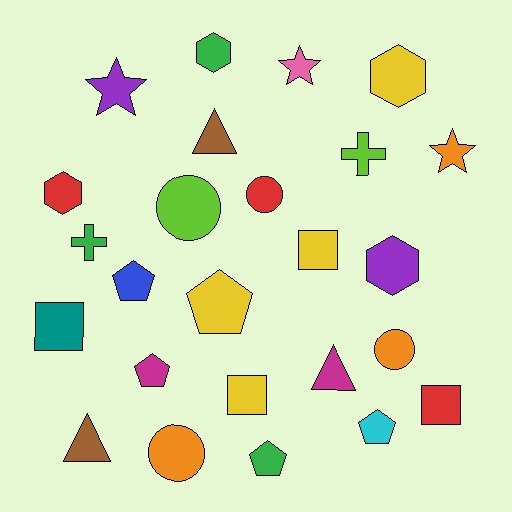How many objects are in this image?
There are 25 objects.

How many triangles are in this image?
There are 3 triangles.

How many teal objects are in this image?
There is 1 teal object.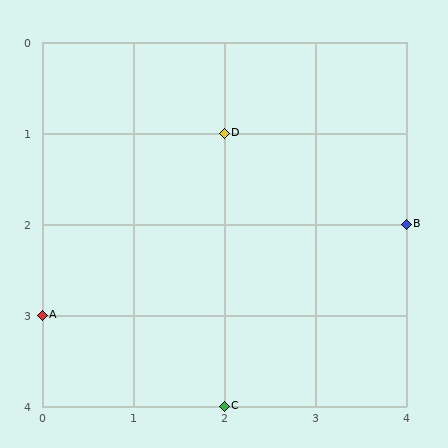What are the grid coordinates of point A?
Point A is at grid coordinates (0, 3).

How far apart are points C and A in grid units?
Points C and A are 2 columns and 1 row apart (about 2.2 grid units diagonally).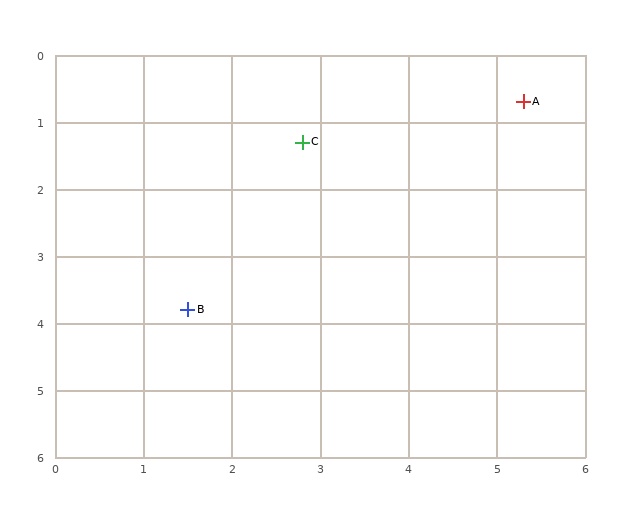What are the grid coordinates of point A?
Point A is at approximately (5.3, 0.7).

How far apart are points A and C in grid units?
Points A and C are about 2.6 grid units apart.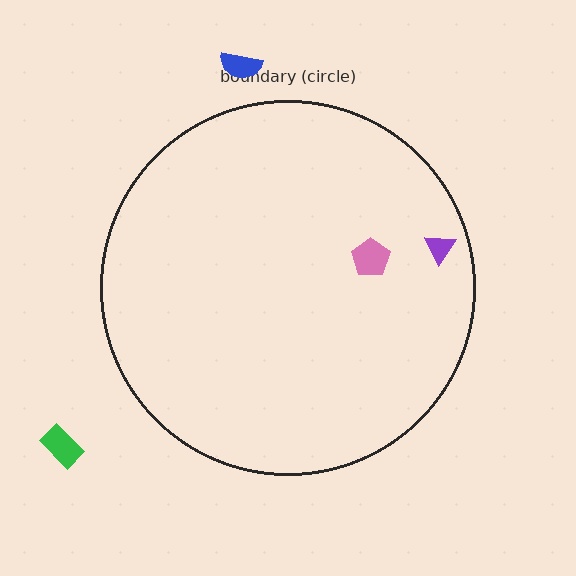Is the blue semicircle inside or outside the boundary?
Outside.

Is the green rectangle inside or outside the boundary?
Outside.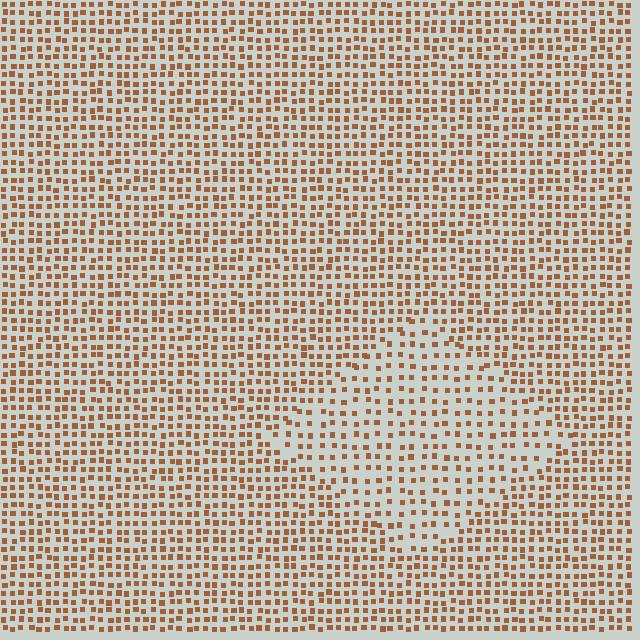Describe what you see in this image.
The image contains small brown elements arranged at two different densities. A diamond-shaped region is visible where the elements are less densely packed than the surrounding area.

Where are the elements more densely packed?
The elements are more densely packed outside the diamond boundary.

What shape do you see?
I see a diamond.